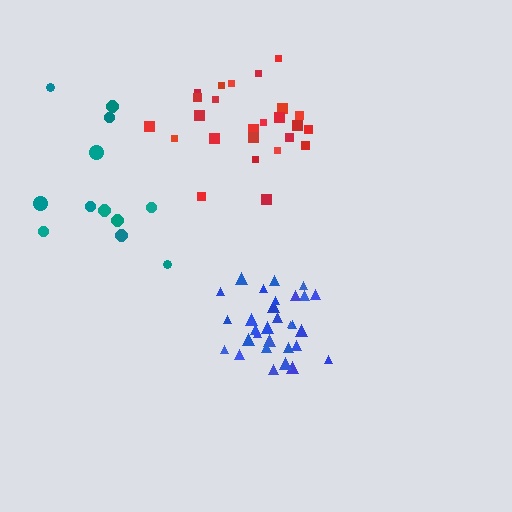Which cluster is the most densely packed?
Blue.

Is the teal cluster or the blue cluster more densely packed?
Blue.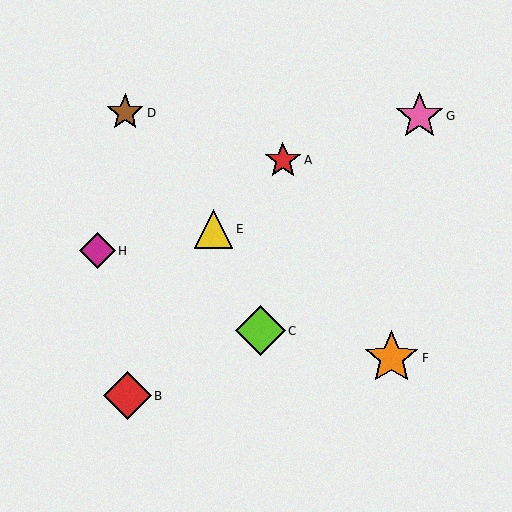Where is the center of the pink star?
The center of the pink star is at (419, 116).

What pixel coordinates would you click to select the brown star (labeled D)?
Click at (125, 113) to select the brown star D.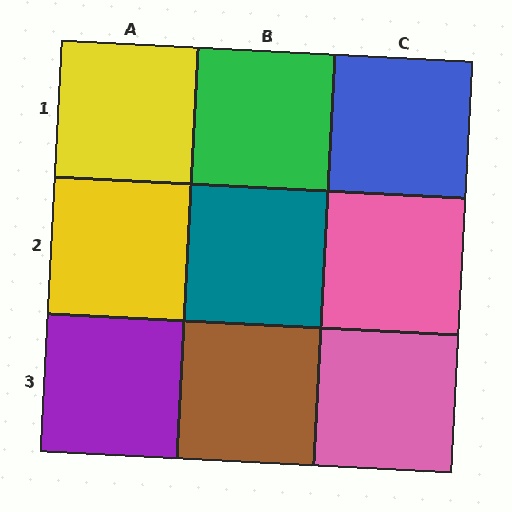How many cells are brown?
1 cell is brown.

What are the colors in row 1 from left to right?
Yellow, green, blue.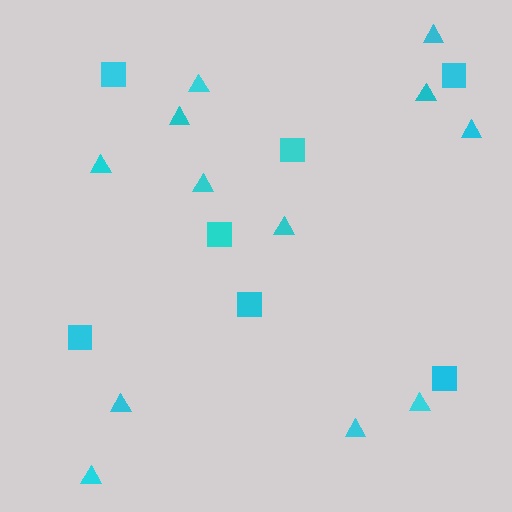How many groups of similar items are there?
There are 2 groups: one group of squares (7) and one group of triangles (12).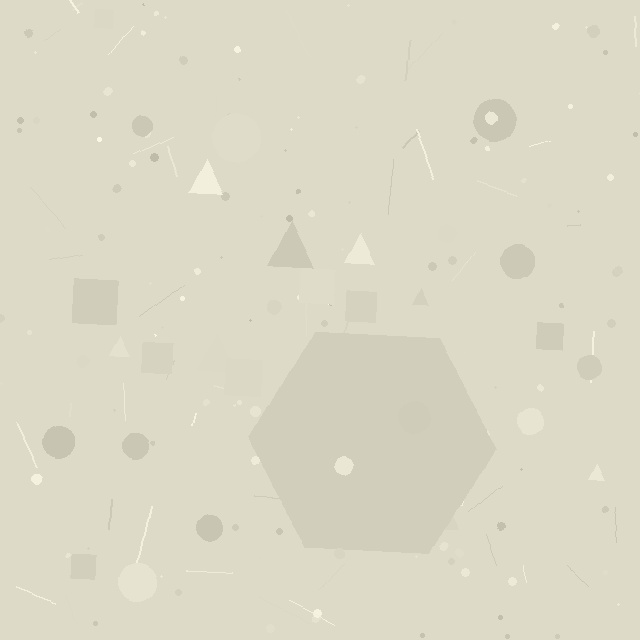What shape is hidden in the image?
A hexagon is hidden in the image.